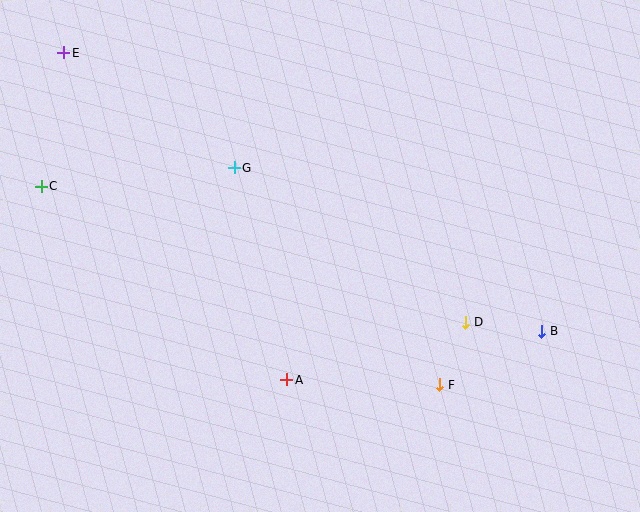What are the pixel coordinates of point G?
Point G is at (234, 168).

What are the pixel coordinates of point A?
Point A is at (287, 380).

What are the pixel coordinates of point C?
Point C is at (41, 186).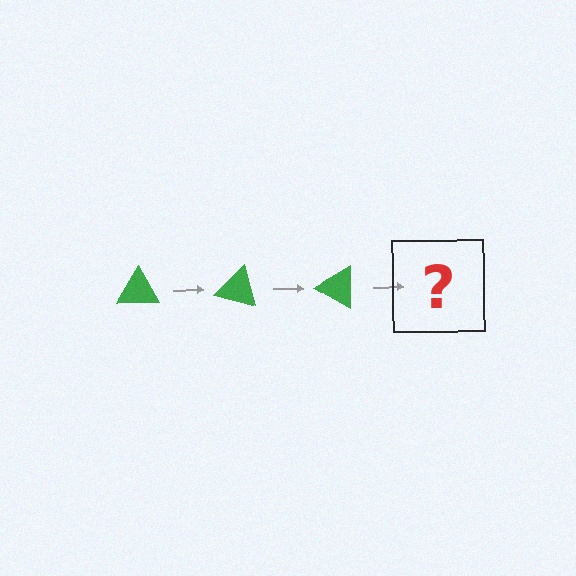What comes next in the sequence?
The next element should be a green triangle rotated 45 degrees.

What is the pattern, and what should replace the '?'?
The pattern is that the triangle rotates 15 degrees each step. The '?' should be a green triangle rotated 45 degrees.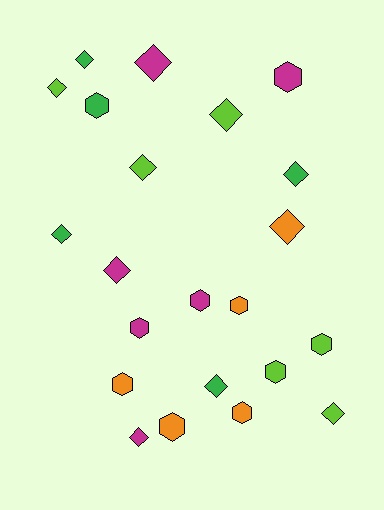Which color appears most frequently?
Magenta, with 6 objects.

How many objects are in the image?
There are 22 objects.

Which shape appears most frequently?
Diamond, with 12 objects.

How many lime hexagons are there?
There are 2 lime hexagons.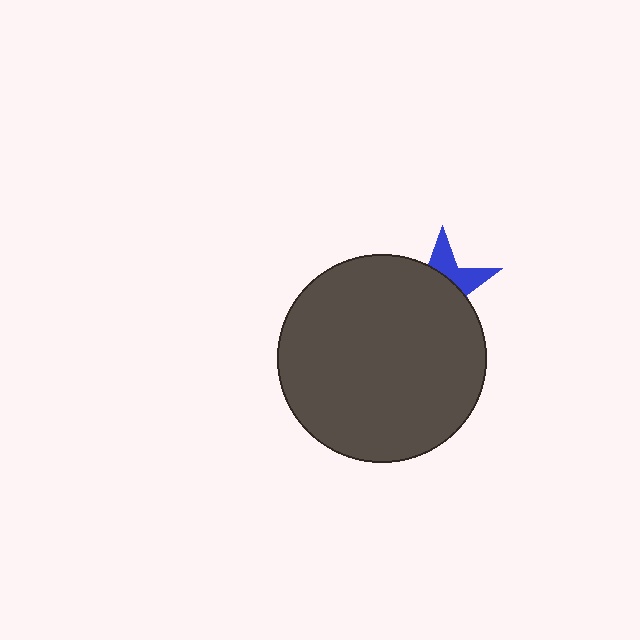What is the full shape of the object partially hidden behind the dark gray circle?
The partially hidden object is a blue star.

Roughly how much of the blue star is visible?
A small part of it is visible (roughly 33%).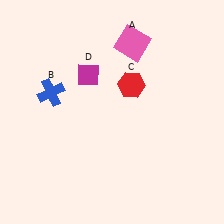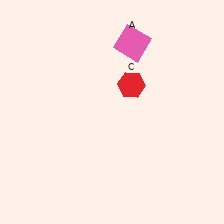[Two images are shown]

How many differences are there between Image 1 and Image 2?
There are 2 differences between the two images.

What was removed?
The magenta diamond (D), the blue cross (B) were removed in Image 2.